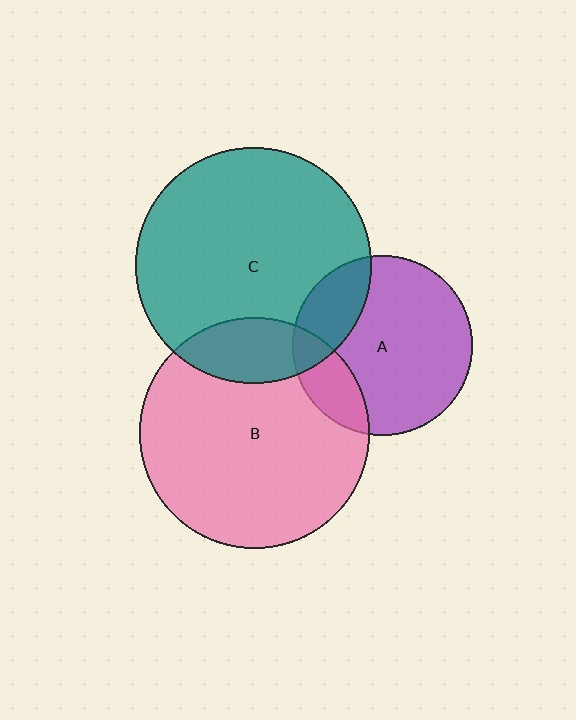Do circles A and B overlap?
Yes.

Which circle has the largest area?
Circle C (teal).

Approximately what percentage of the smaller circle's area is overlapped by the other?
Approximately 20%.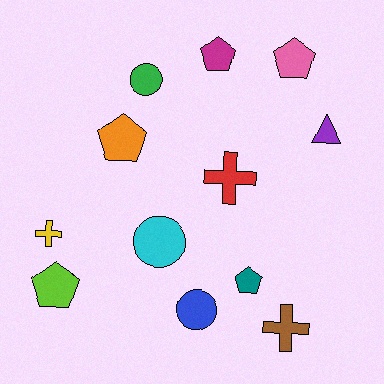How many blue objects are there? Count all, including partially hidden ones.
There is 1 blue object.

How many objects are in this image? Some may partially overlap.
There are 12 objects.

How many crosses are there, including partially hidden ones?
There are 3 crosses.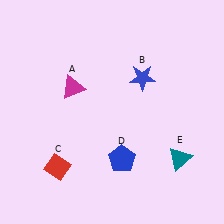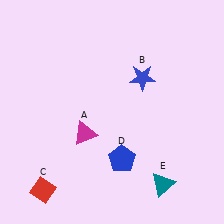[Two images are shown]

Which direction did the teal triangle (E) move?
The teal triangle (E) moved down.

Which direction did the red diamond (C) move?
The red diamond (C) moved down.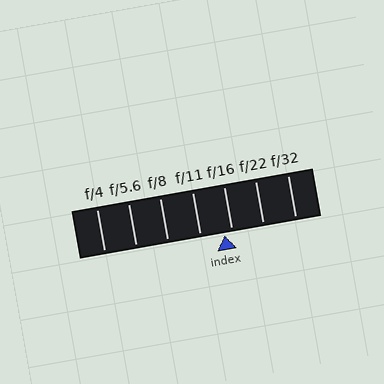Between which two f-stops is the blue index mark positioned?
The index mark is between f/11 and f/16.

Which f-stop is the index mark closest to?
The index mark is closest to f/16.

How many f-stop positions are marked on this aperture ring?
There are 7 f-stop positions marked.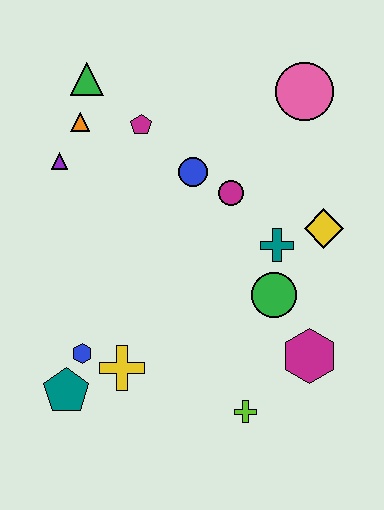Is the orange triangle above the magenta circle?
Yes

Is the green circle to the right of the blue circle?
Yes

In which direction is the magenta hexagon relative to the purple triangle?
The magenta hexagon is to the right of the purple triangle.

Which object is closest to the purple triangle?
The orange triangle is closest to the purple triangle.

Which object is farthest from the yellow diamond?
The teal pentagon is farthest from the yellow diamond.